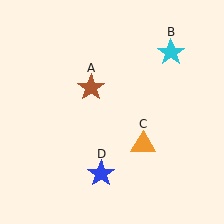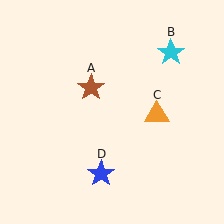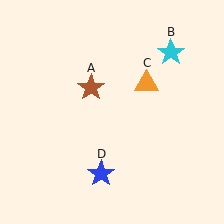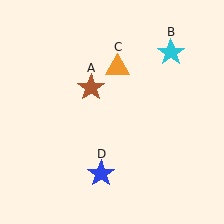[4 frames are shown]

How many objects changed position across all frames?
1 object changed position: orange triangle (object C).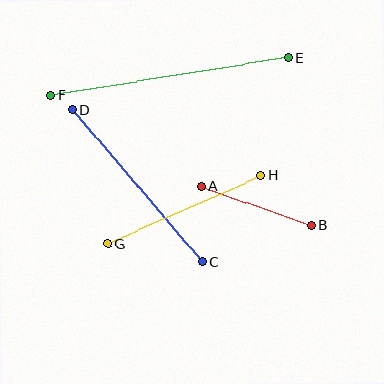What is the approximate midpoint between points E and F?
The midpoint is at approximately (170, 77) pixels.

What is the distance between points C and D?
The distance is approximately 200 pixels.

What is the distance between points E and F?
The distance is approximately 240 pixels.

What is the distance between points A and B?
The distance is approximately 117 pixels.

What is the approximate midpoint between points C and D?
The midpoint is at approximately (137, 186) pixels.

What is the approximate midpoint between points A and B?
The midpoint is at approximately (256, 206) pixels.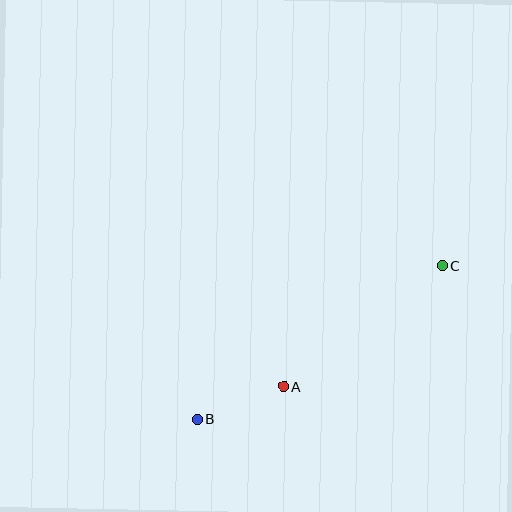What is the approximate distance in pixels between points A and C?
The distance between A and C is approximately 199 pixels.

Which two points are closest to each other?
Points A and B are closest to each other.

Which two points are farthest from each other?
Points B and C are farthest from each other.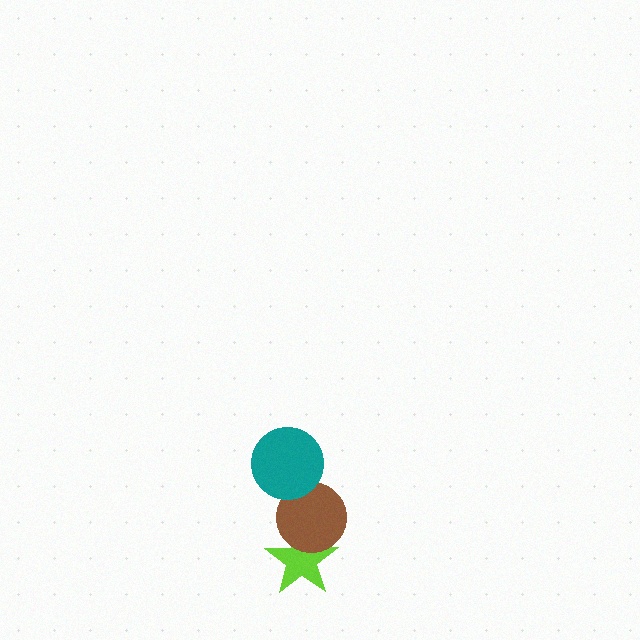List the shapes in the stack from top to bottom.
From top to bottom: the teal circle, the brown circle, the lime star.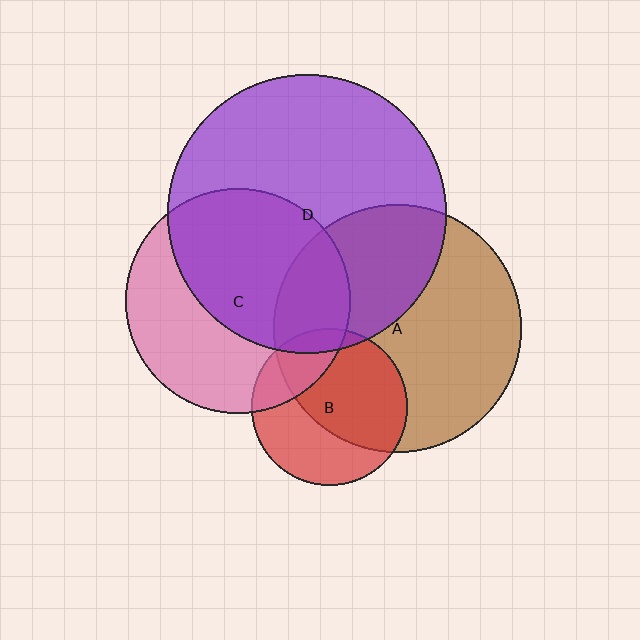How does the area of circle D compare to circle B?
Approximately 3.2 times.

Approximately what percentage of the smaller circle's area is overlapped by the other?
Approximately 25%.